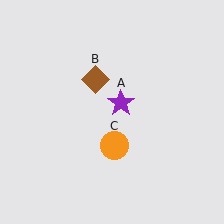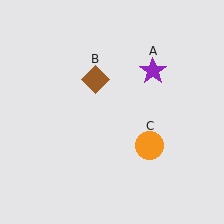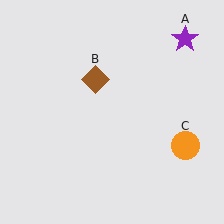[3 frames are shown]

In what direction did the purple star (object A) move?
The purple star (object A) moved up and to the right.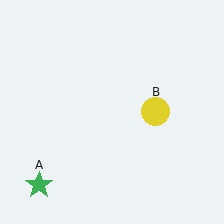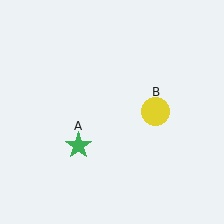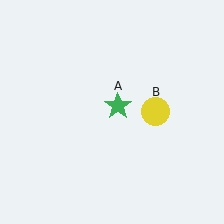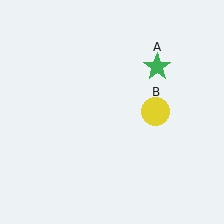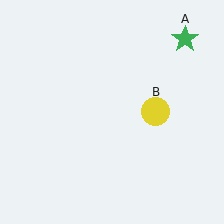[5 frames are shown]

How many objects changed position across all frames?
1 object changed position: green star (object A).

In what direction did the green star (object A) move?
The green star (object A) moved up and to the right.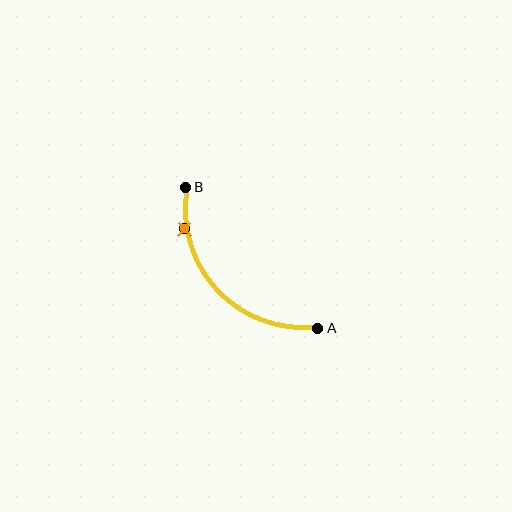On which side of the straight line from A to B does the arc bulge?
The arc bulges below and to the left of the straight line connecting A and B.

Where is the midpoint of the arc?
The arc midpoint is the point on the curve farthest from the straight line joining A and B. It sits below and to the left of that line.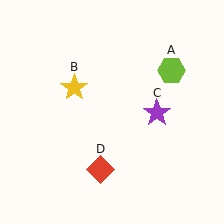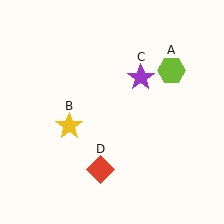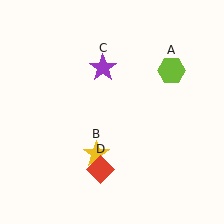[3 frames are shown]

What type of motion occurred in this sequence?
The yellow star (object B), purple star (object C) rotated counterclockwise around the center of the scene.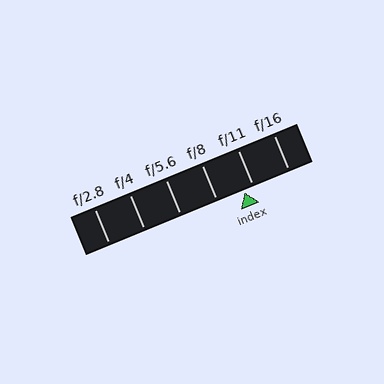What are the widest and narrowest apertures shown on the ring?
The widest aperture shown is f/2.8 and the narrowest is f/16.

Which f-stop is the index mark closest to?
The index mark is closest to f/11.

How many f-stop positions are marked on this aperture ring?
There are 6 f-stop positions marked.